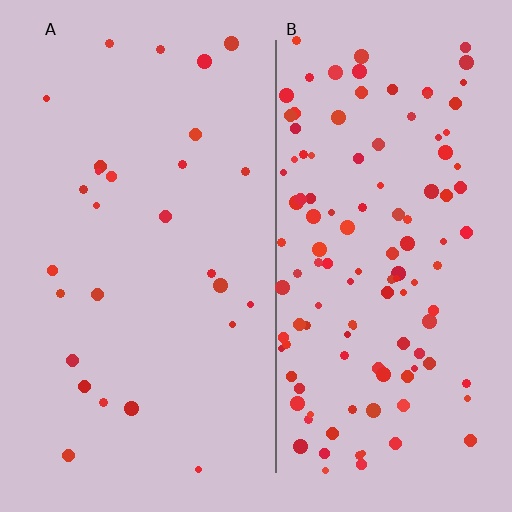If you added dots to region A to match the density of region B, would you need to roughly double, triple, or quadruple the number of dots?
Approximately quadruple.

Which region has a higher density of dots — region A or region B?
B (the right).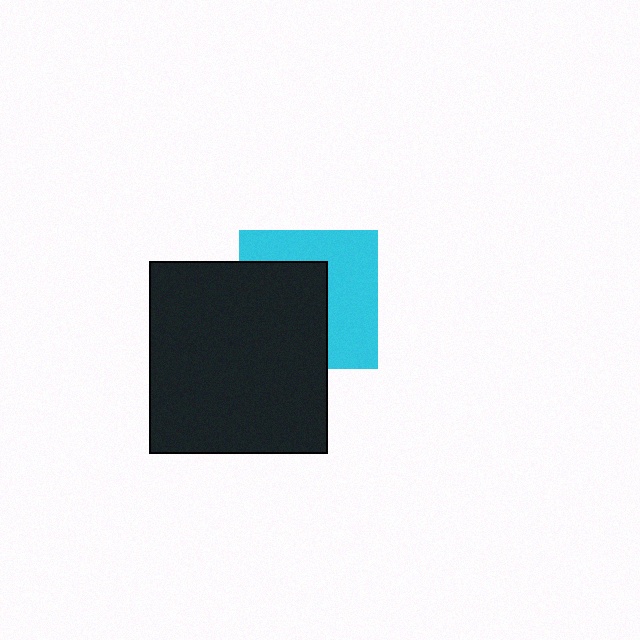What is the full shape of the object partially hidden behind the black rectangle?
The partially hidden object is a cyan square.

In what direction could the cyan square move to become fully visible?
The cyan square could move right. That would shift it out from behind the black rectangle entirely.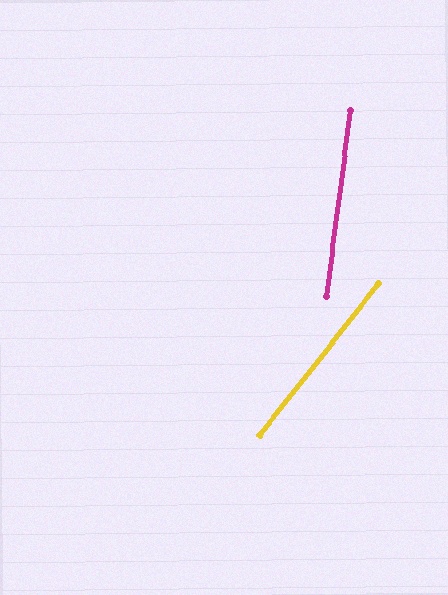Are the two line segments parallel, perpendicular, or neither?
Neither parallel nor perpendicular — they differ by about 31°.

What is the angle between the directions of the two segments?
Approximately 31 degrees.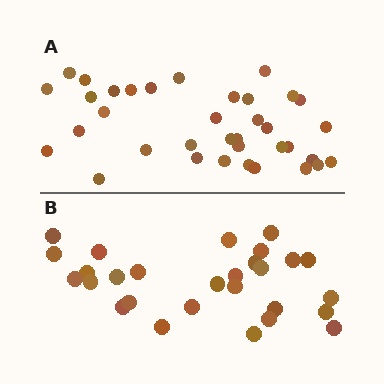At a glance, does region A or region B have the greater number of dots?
Region A (the top region) has more dots.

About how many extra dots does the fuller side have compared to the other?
Region A has roughly 8 or so more dots than region B.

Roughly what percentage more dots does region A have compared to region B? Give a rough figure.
About 30% more.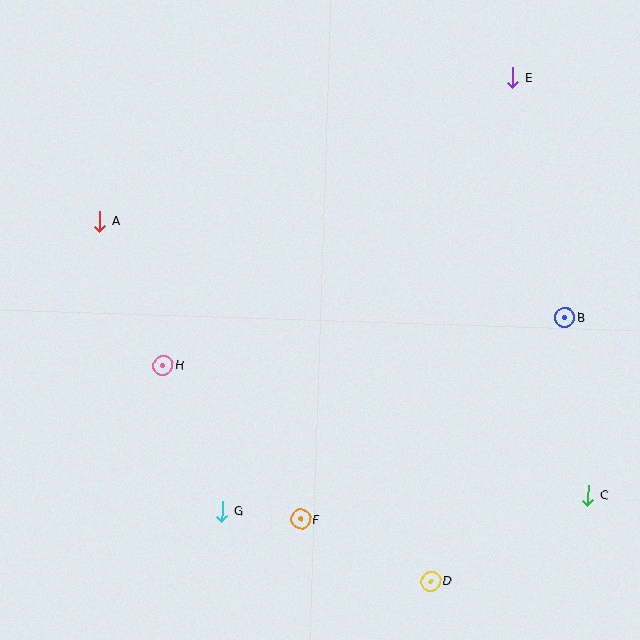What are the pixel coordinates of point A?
Point A is at (100, 221).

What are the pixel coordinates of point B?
Point B is at (565, 317).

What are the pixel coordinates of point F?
Point F is at (301, 519).